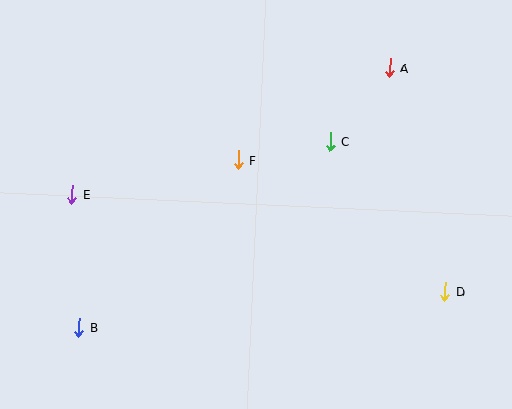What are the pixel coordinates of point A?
Point A is at (390, 68).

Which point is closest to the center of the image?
Point F at (239, 160) is closest to the center.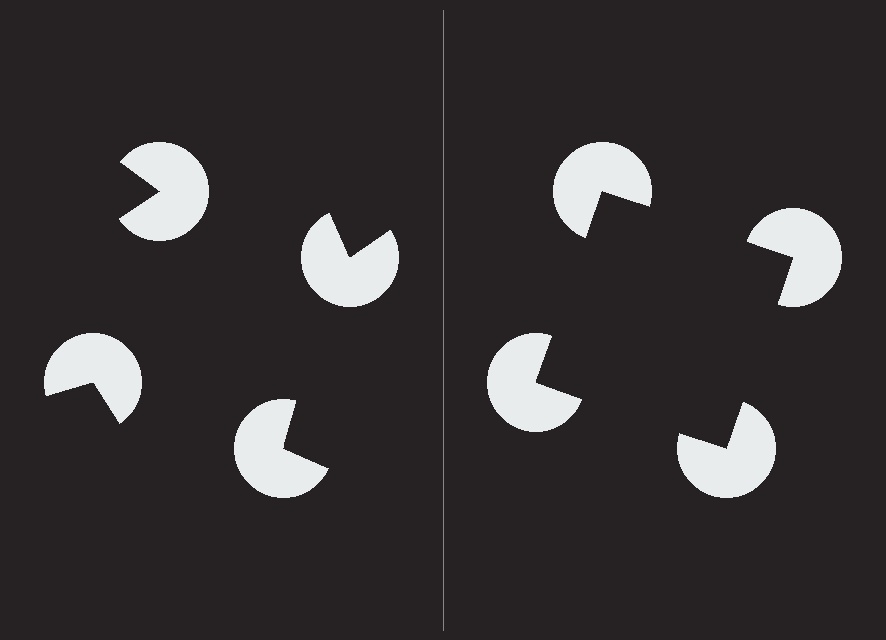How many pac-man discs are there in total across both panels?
8 — 4 on each side.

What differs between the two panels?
The pac-man discs are positioned identically on both sides; only the wedge orientations differ. On the right they align to a square; on the left they are misaligned.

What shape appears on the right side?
An illusory square.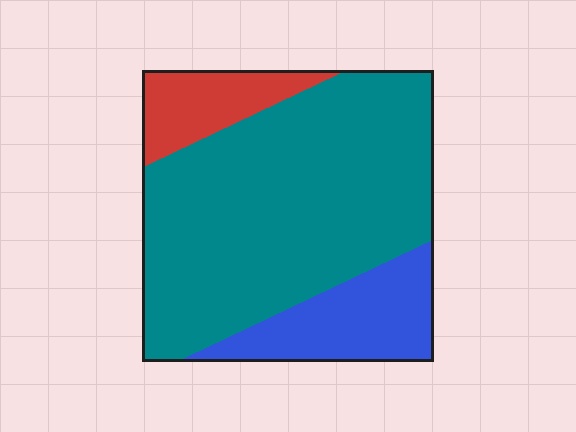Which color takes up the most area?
Teal, at roughly 70%.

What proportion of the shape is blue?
Blue covers around 20% of the shape.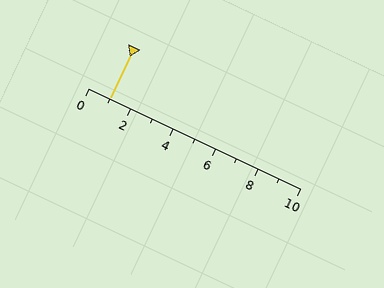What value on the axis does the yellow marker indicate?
The marker indicates approximately 1.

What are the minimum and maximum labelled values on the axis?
The axis runs from 0 to 10.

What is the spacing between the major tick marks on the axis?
The major ticks are spaced 2 apart.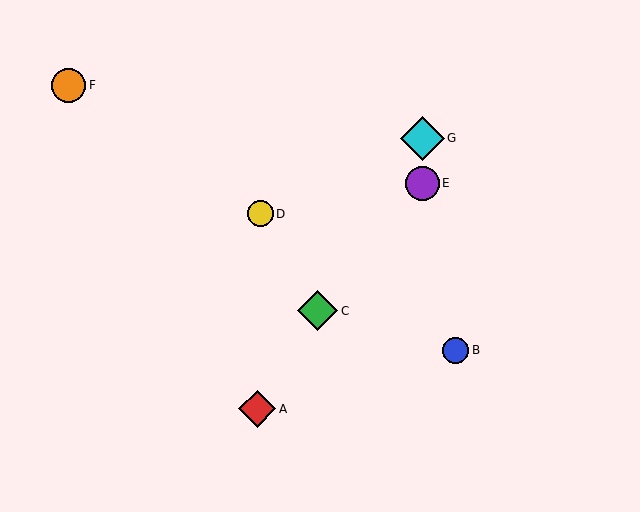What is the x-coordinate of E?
Object E is at x≈423.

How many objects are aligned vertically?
2 objects (E, G) are aligned vertically.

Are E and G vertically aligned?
Yes, both are at x≈423.